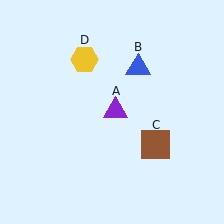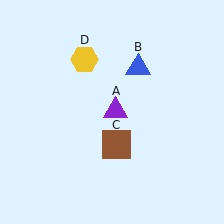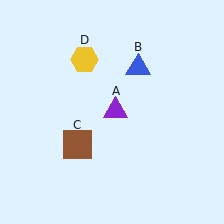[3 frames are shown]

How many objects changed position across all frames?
1 object changed position: brown square (object C).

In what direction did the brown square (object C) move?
The brown square (object C) moved left.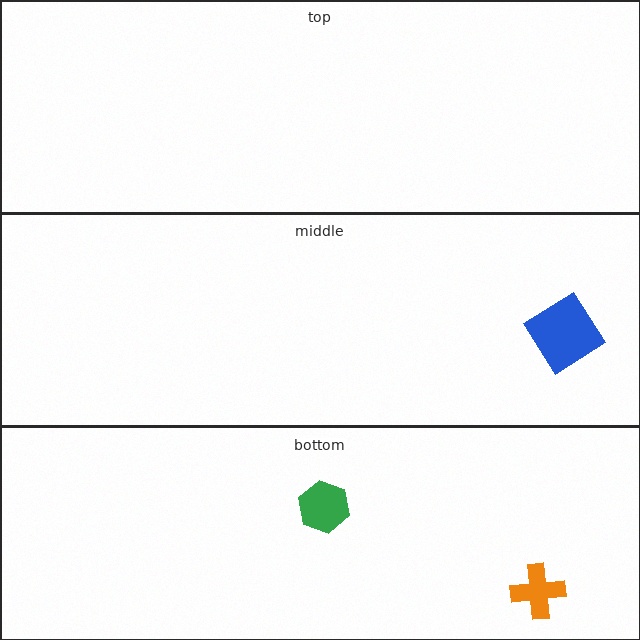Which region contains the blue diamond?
The middle region.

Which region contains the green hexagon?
The bottom region.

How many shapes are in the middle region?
1.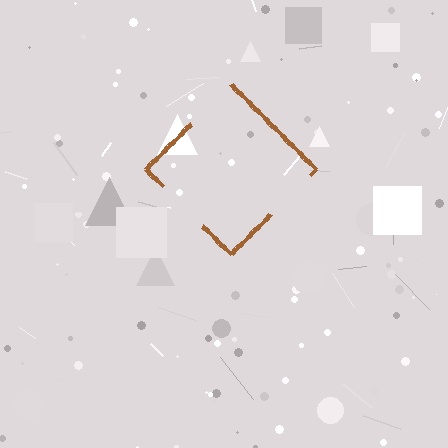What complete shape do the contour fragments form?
The contour fragments form a diamond.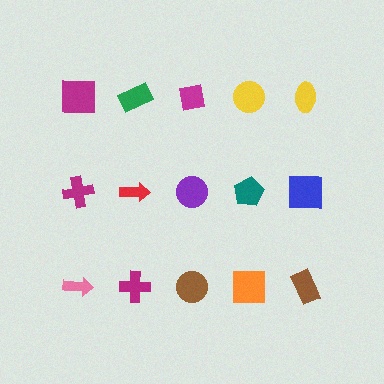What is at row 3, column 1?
A pink arrow.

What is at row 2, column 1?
A magenta cross.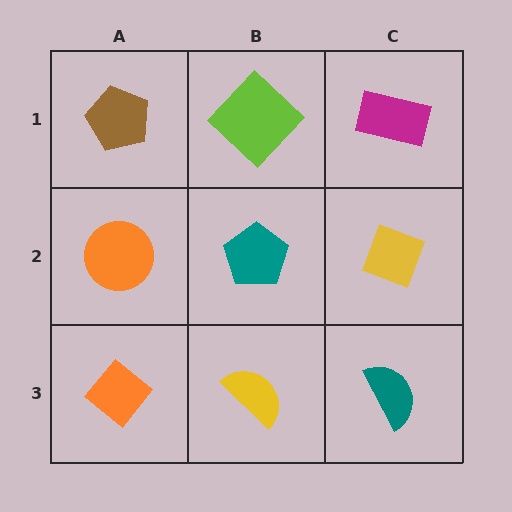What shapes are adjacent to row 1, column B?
A teal pentagon (row 2, column B), a brown pentagon (row 1, column A), a magenta rectangle (row 1, column C).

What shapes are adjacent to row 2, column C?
A magenta rectangle (row 1, column C), a teal semicircle (row 3, column C), a teal pentagon (row 2, column B).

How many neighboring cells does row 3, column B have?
3.